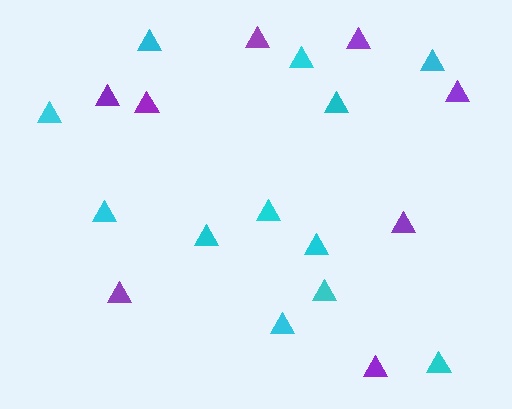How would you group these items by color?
There are 2 groups: one group of cyan triangles (12) and one group of purple triangles (8).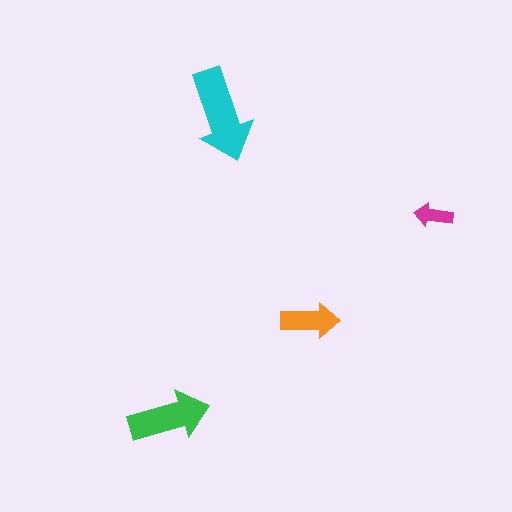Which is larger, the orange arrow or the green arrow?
The green one.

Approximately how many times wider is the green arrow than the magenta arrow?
About 2 times wider.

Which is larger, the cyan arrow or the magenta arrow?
The cyan one.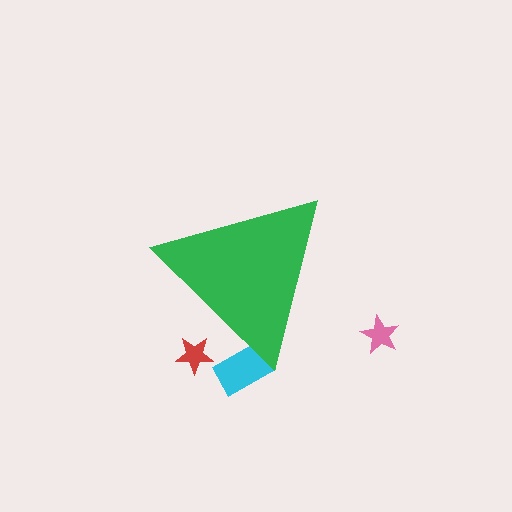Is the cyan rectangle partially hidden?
Yes, the cyan rectangle is partially hidden behind the green triangle.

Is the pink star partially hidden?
No, the pink star is fully visible.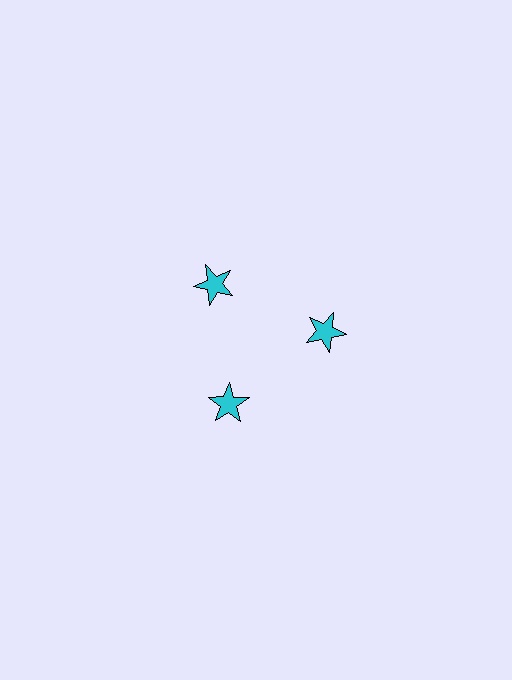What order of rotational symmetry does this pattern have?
This pattern has 3-fold rotational symmetry.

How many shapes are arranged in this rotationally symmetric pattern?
There are 3 shapes, arranged in 3 groups of 1.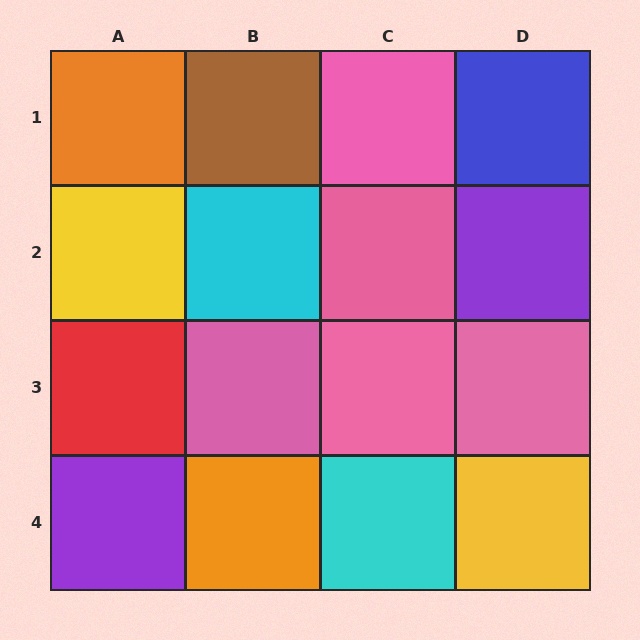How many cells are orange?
2 cells are orange.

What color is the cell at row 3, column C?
Pink.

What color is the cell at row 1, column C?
Pink.